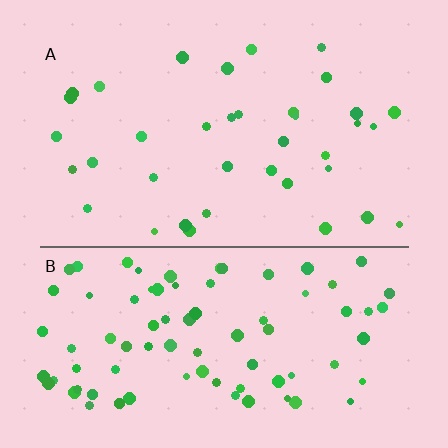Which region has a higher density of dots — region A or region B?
B (the bottom).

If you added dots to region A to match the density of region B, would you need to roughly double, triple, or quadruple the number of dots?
Approximately double.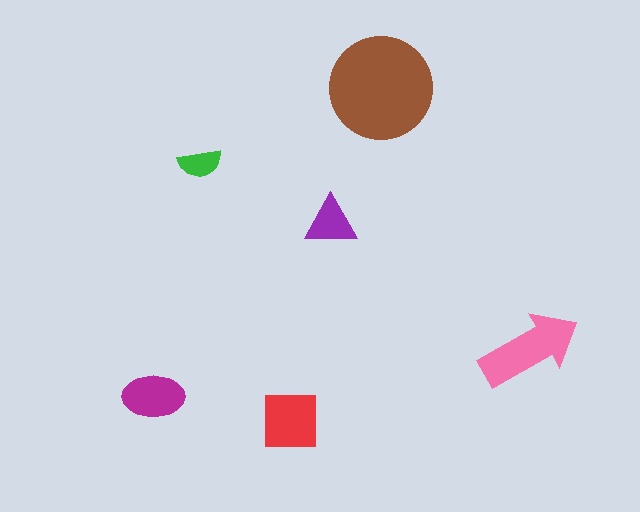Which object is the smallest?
The green semicircle.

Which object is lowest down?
The red square is bottommost.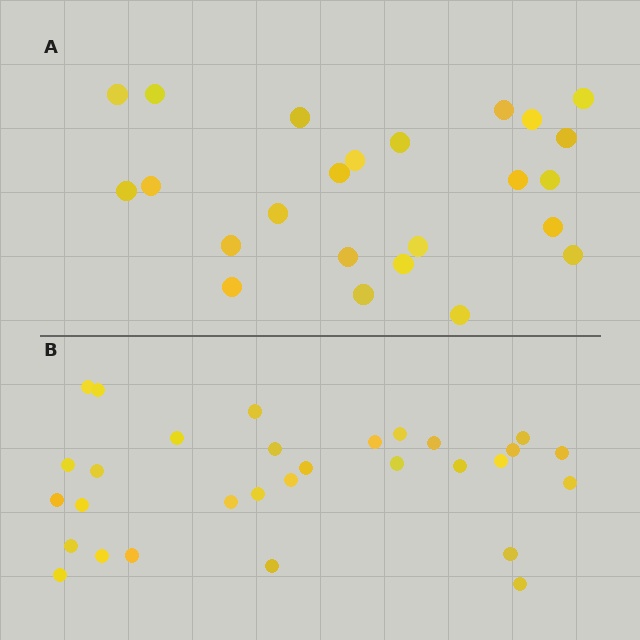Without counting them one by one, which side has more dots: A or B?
Region B (the bottom region) has more dots.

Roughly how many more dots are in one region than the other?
Region B has about 6 more dots than region A.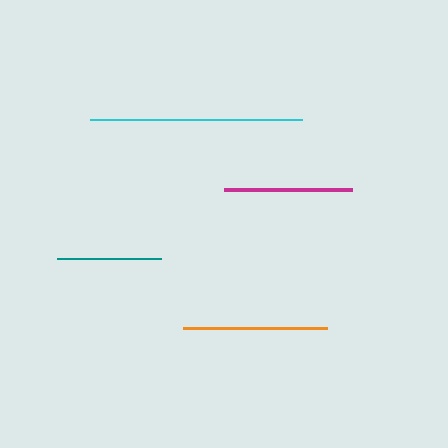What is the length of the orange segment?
The orange segment is approximately 144 pixels long.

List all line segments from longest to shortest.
From longest to shortest: cyan, orange, magenta, teal.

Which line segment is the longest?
The cyan line is the longest at approximately 212 pixels.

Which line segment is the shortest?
The teal line is the shortest at approximately 104 pixels.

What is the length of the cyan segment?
The cyan segment is approximately 212 pixels long.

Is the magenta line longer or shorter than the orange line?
The orange line is longer than the magenta line.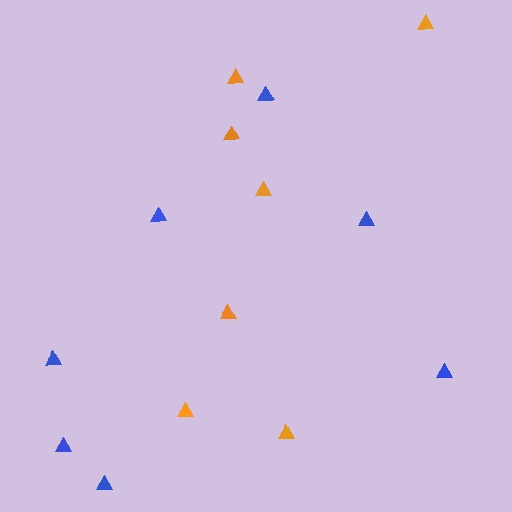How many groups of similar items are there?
There are 2 groups: one group of orange triangles (7) and one group of blue triangles (7).